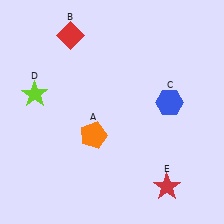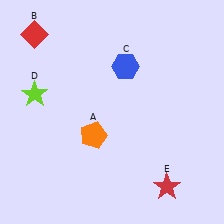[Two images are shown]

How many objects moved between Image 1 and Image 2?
2 objects moved between the two images.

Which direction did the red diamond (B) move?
The red diamond (B) moved left.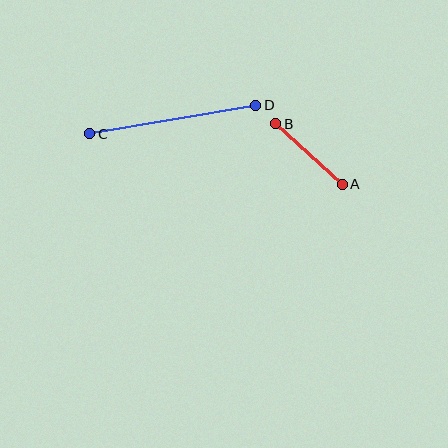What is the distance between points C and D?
The distance is approximately 168 pixels.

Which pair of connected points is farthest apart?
Points C and D are farthest apart.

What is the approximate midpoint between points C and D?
The midpoint is at approximately (173, 119) pixels.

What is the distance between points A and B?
The distance is approximately 90 pixels.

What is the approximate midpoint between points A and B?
The midpoint is at approximately (309, 154) pixels.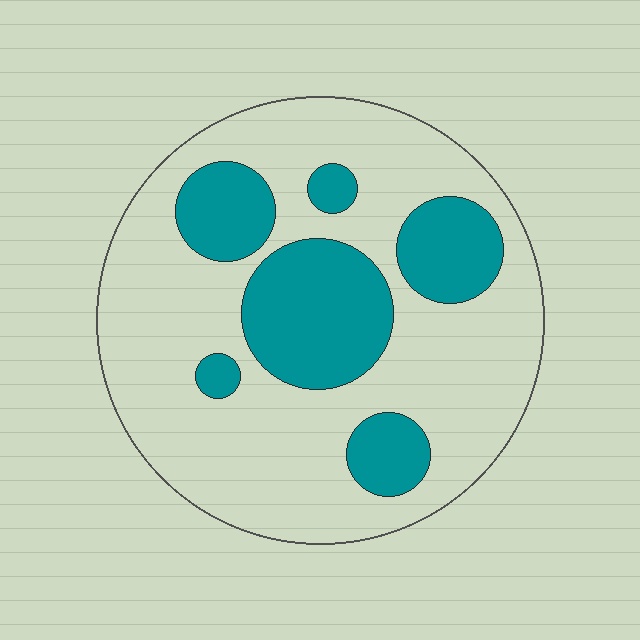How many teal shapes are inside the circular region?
6.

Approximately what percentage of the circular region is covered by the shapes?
Approximately 30%.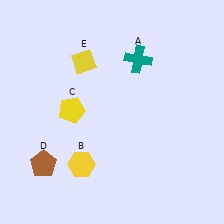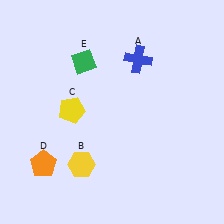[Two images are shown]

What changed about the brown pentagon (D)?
In Image 1, D is brown. In Image 2, it changed to orange.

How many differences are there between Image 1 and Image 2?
There are 3 differences between the two images.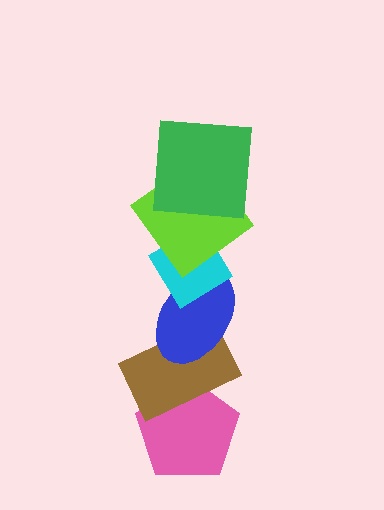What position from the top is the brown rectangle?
The brown rectangle is 5th from the top.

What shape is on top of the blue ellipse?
The cyan diamond is on top of the blue ellipse.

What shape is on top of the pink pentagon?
The brown rectangle is on top of the pink pentagon.